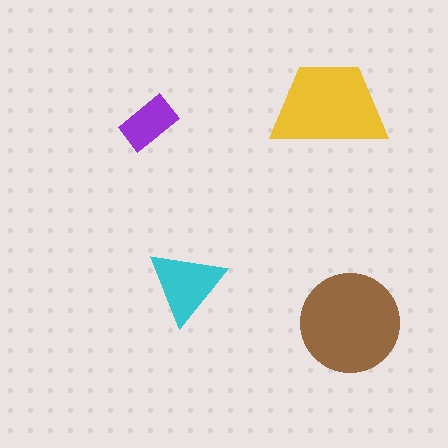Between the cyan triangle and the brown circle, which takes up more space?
The brown circle.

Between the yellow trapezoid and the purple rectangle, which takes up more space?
The yellow trapezoid.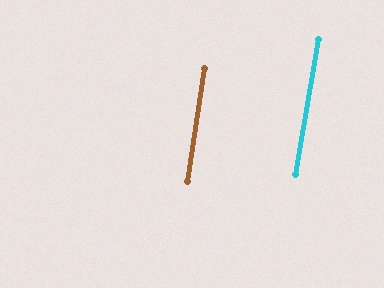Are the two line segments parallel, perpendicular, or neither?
Parallel — their directions differ by only 0.7°.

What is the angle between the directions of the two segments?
Approximately 1 degree.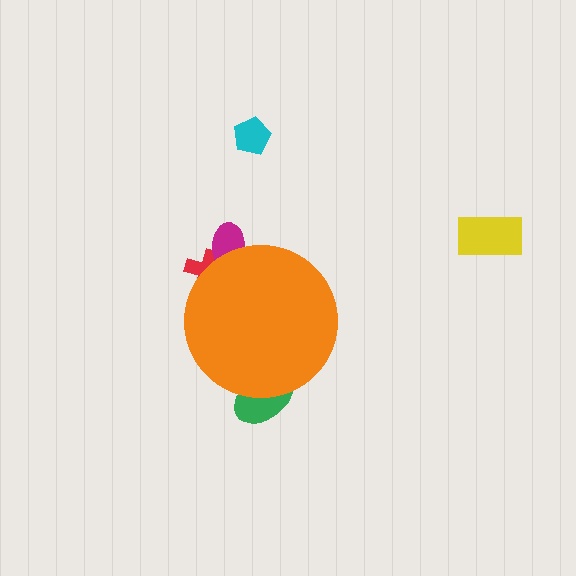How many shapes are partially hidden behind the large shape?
3 shapes are partially hidden.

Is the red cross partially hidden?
Yes, the red cross is partially hidden behind the orange circle.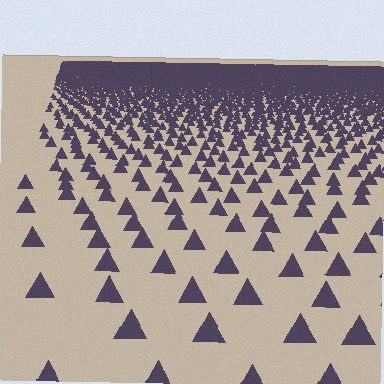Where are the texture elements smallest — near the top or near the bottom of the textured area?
Near the top.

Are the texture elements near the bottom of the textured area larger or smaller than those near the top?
Larger. Near the bottom, elements are closer to the viewer and appear at a bigger on-screen size.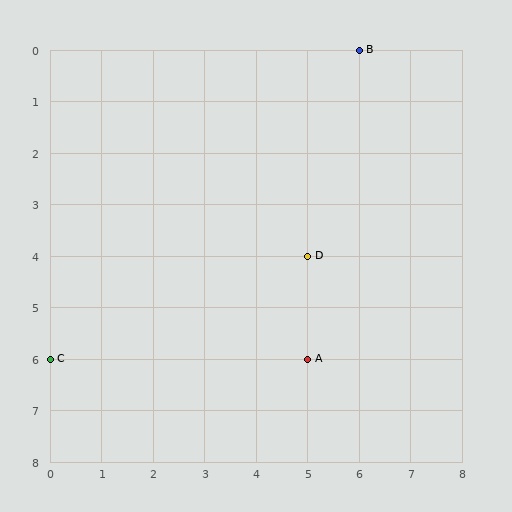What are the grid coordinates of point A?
Point A is at grid coordinates (5, 6).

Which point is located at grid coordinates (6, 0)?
Point B is at (6, 0).